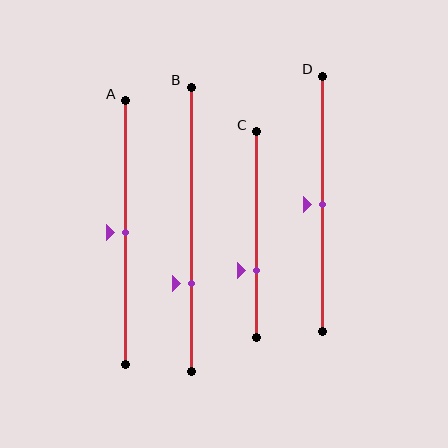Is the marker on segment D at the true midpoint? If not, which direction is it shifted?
Yes, the marker on segment D is at the true midpoint.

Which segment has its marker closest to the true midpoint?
Segment A has its marker closest to the true midpoint.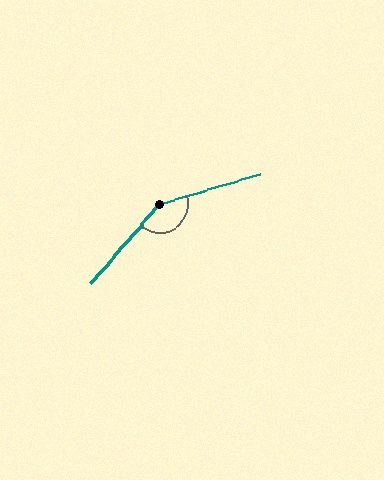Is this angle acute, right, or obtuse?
It is obtuse.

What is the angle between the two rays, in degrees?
Approximately 147 degrees.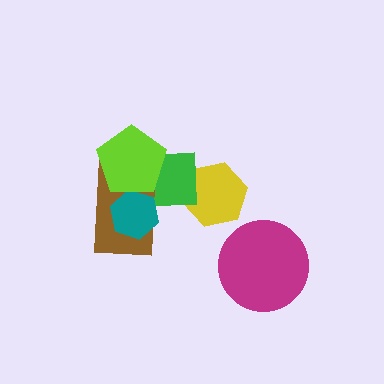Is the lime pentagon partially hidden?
No, no other shape covers it.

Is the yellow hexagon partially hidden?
Yes, it is partially covered by another shape.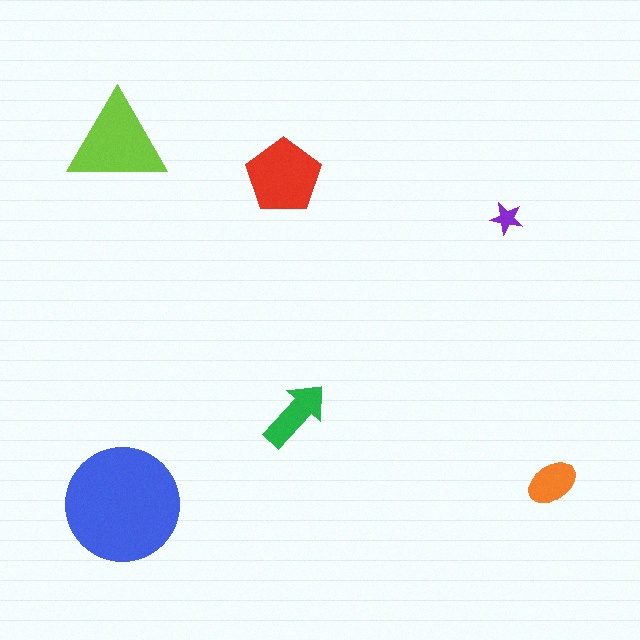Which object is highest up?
The lime triangle is topmost.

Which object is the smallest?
The purple star.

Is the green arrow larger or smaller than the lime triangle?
Smaller.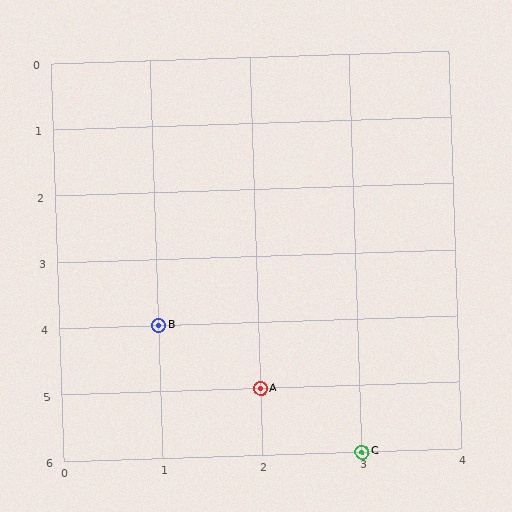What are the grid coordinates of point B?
Point B is at grid coordinates (1, 4).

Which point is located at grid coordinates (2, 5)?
Point A is at (2, 5).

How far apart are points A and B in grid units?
Points A and B are 1 column and 1 row apart (about 1.4 grid units diagonally).